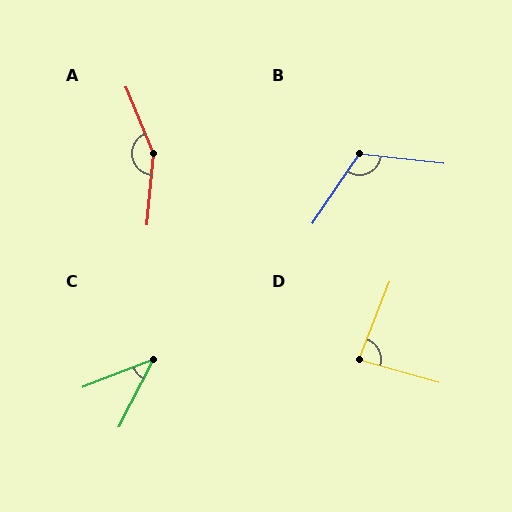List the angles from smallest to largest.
C (42°), D (85°), B (117°), A (152°).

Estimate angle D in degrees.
Approximately 85 degrees.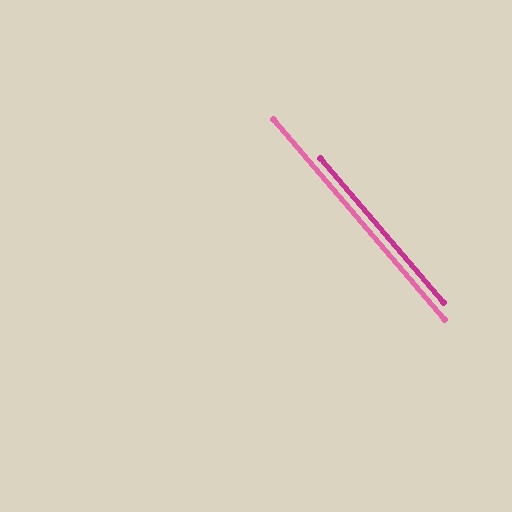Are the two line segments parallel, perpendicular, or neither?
Parallel — their directions differ by only 0.2°.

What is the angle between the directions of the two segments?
Approximately 0 degrees.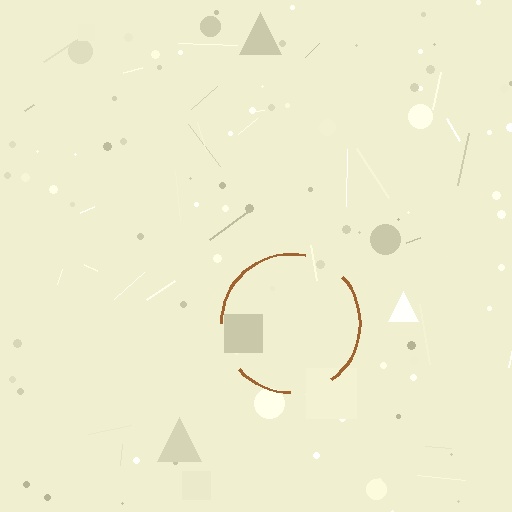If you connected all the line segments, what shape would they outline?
They would outline a circle.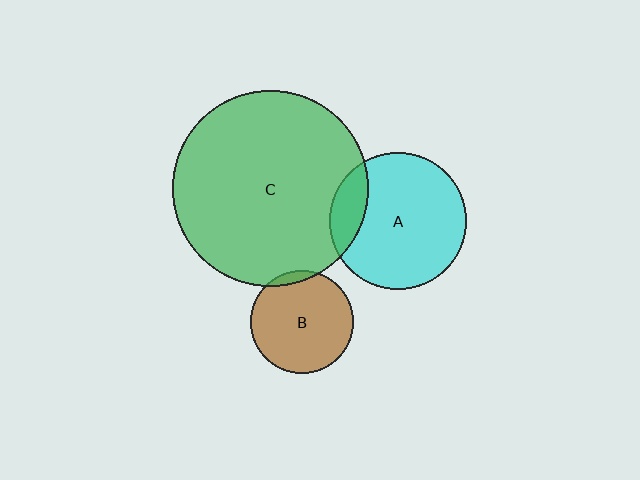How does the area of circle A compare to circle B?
Approximately 1.8 times.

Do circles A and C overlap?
Yes.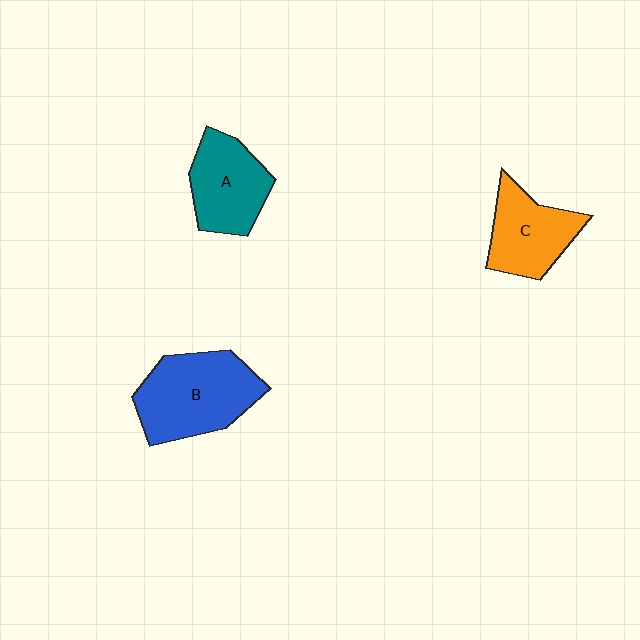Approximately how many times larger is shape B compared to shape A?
Approximately 1.4 times.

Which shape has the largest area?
Shape B (blue).